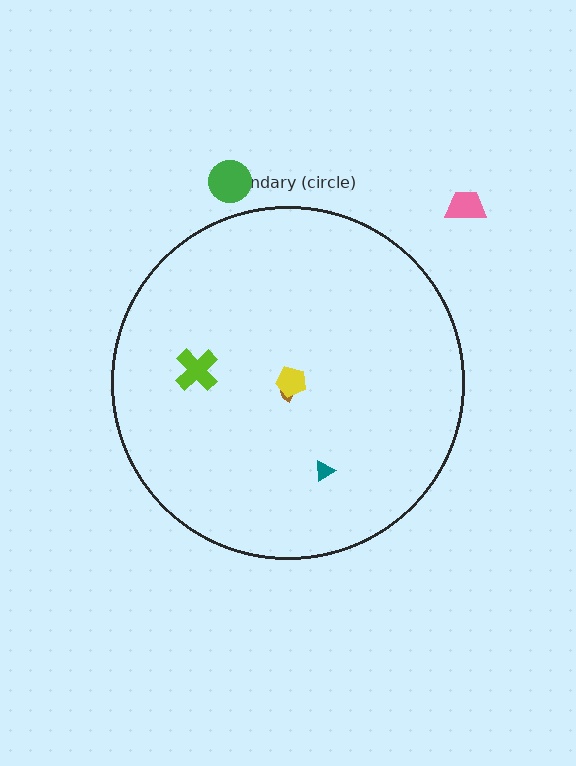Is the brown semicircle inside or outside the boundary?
Inside.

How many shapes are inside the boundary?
4 inside, 2 outside.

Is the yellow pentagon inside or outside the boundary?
Inside.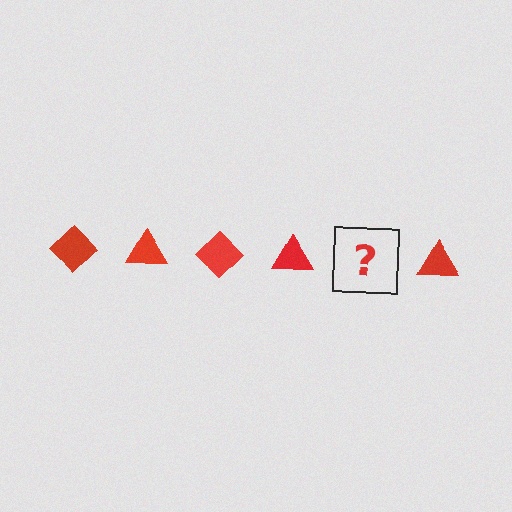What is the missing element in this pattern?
The missing element is a red diamond.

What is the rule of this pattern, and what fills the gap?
The rule is that the pattern cycles through diamond, triangle shapes in red. The gap should be filled with a red diamond.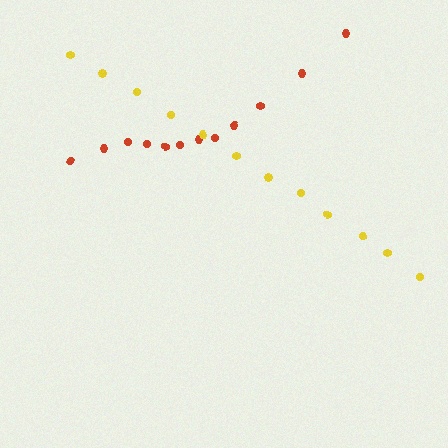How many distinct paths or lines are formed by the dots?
There are 2 distinct paths.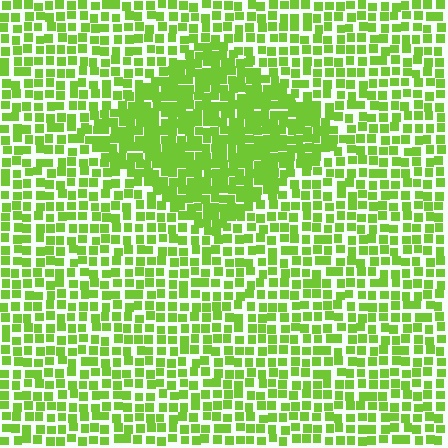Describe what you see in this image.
The image contains small lime elements arranged at two different densities. A diamond-shaped region is visible where the elements are more densely packed than the surrounding area.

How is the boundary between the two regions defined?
The boundary is defined by a change in element density (approximately 1.7x ratio). All elements are the same color, size, and shape.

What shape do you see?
I see a diamond.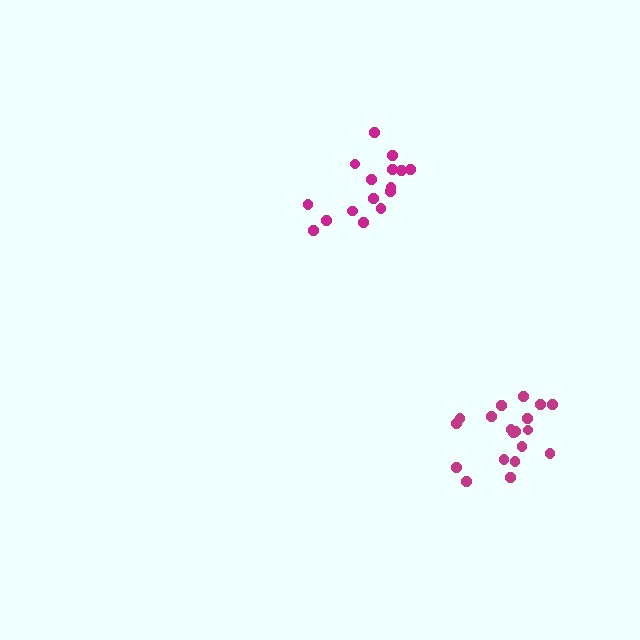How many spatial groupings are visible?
There are 2 spatial groupings.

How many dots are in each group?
Group 1: 16 dots, Group 2: 19 dots (35 total).